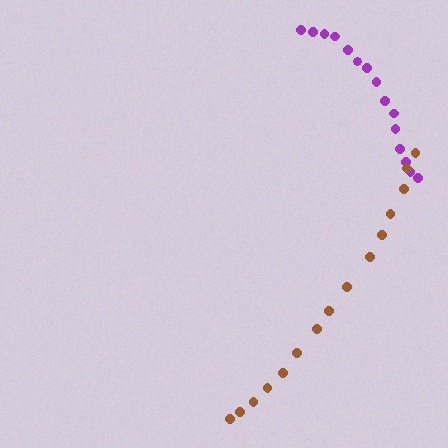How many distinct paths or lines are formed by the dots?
There are 2 distinct paths.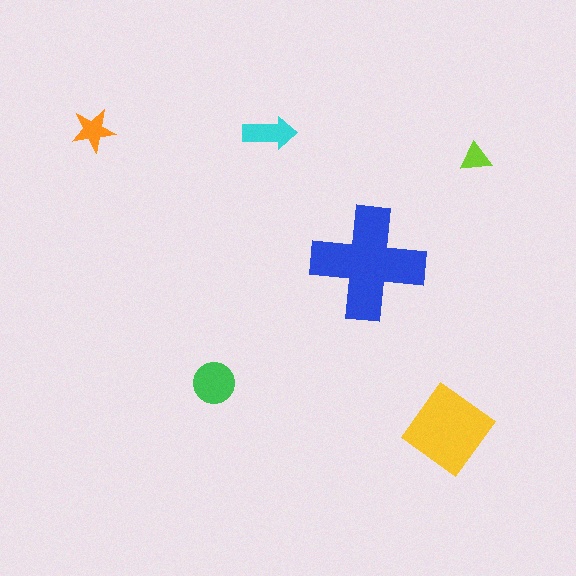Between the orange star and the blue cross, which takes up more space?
The blue cross.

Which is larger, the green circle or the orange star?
The green circle.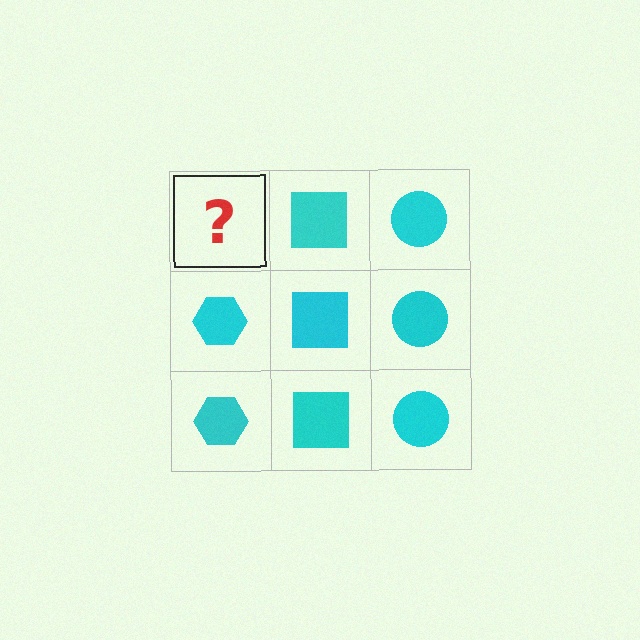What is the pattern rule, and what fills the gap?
The rule is that each column has a consistent shape. The gap should be filled with a cyan hexagon.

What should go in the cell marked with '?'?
The missing cell should contain a cyan hexagon.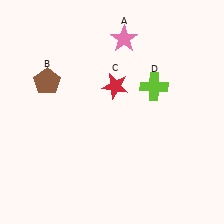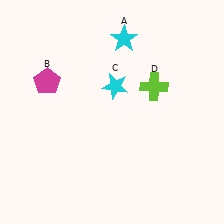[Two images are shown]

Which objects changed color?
A changed from pink to cyan. B changed from brown to magenta. C changed from red to cyan.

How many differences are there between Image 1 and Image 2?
There are 3 differences between the two images.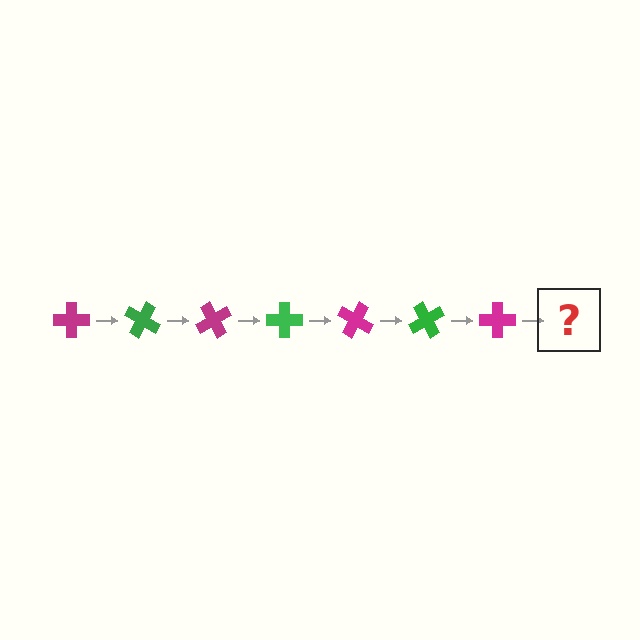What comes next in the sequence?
The next element should be a green cross, rotated 210 degrees from the start.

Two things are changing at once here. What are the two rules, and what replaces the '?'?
The two rules are that it rotates 30 degrees each step and the color cycles through magenta and green. The '?' should be a green cross, rotated 210 degrees from the start.